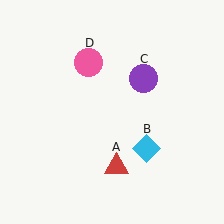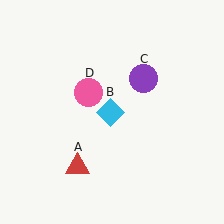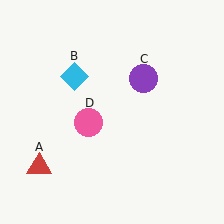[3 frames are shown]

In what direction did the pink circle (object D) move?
The pink circle (object D) moved down.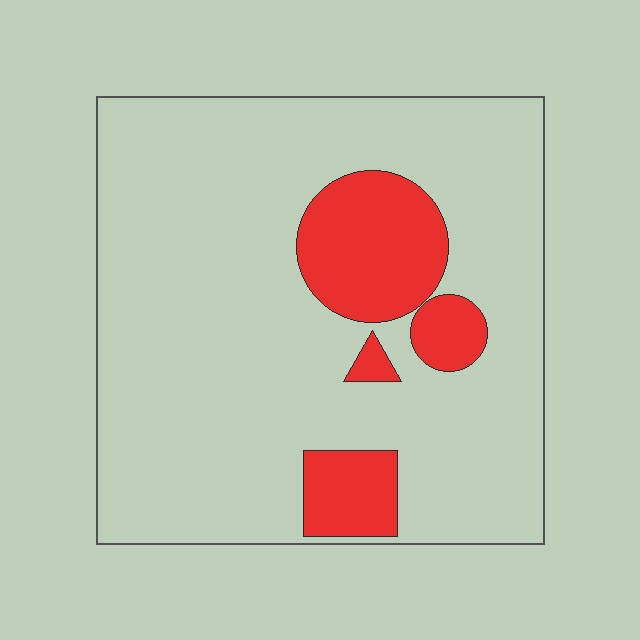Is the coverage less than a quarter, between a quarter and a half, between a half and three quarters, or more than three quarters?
Less than a quarter.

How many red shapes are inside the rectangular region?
4.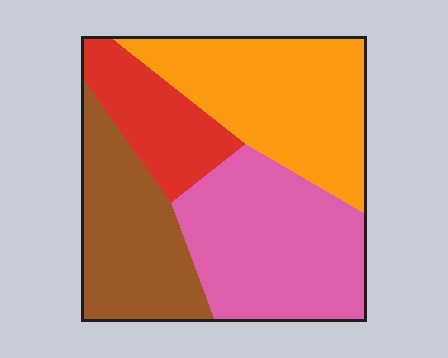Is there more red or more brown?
Brown.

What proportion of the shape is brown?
Brown covers roughly 25% of the shape.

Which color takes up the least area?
Red, at roughly 15%.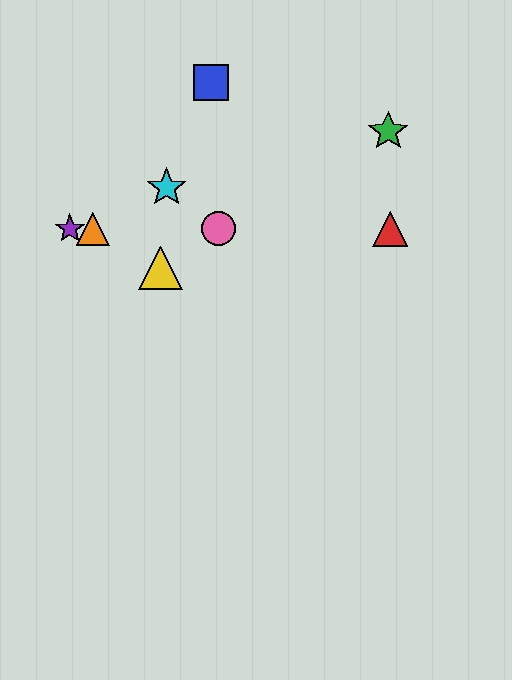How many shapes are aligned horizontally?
4 shapes (the red triangle, the purple star, the orange triangle, the pink circle) are aligned horizontally.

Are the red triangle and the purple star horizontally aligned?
Yes, both are at y≈229.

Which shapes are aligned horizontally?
The red triangle, the purple star, the orange triangle, the pink circle are aligned horizontally.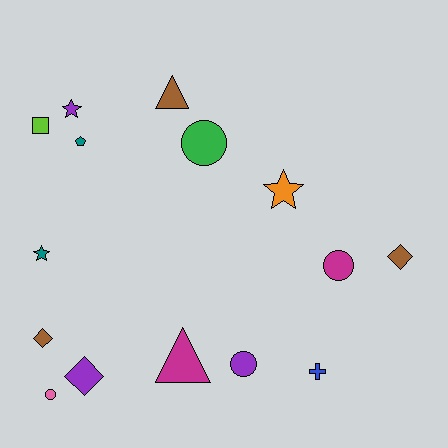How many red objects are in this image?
There are no red objects.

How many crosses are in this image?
There is 1 cross.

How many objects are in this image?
There are 15 objects.